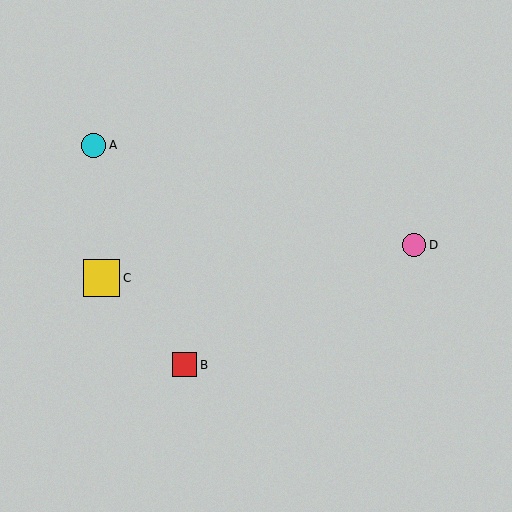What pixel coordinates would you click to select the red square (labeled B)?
Click at (185, 365) to select the red square B.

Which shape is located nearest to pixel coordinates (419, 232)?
The pink circle (labeled D) at (414, 245) is nearest to that location.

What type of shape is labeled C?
Shape C is a yellow square.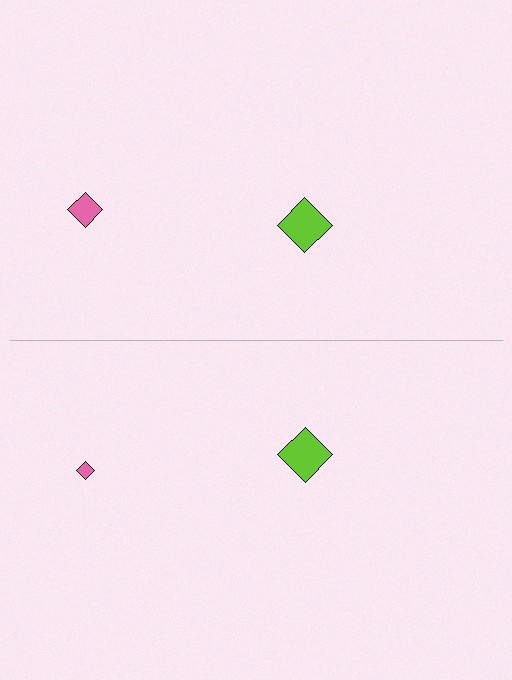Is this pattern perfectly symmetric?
No, the pattern is not perfectly symmetric. The pink diamond on the bottom side has a different size than its mirror counterpart.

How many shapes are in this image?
There are 4 shapes in this image.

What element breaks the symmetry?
The pink diamond on the bottom side has a different size than its mirror counterpart.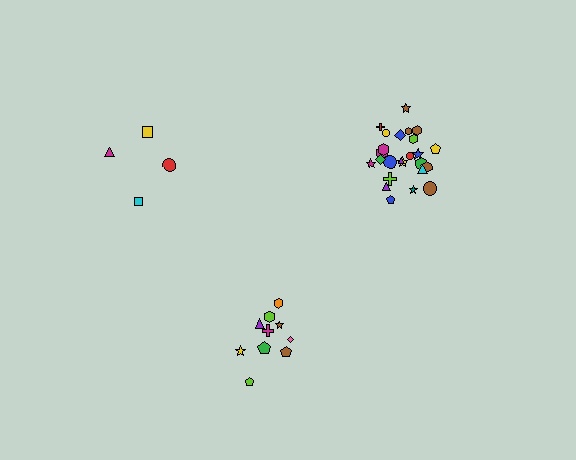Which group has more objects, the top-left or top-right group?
The top-right group.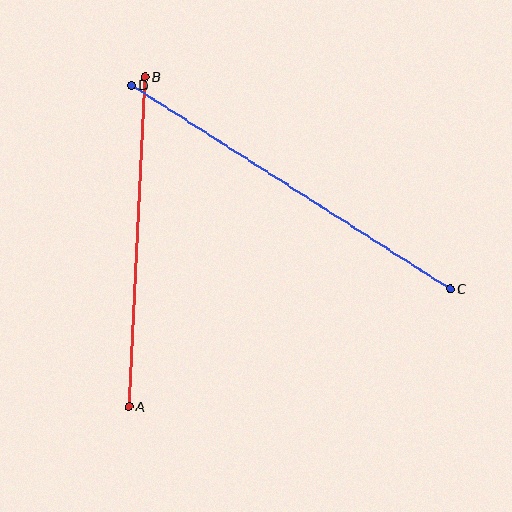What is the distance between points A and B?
The distance is approximately 330 pixels.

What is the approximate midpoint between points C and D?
The midpoint is at approximately (291, 187) pixels.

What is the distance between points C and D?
The distance is approximately 378 pixels.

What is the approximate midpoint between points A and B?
The midpoint is at approximately (137, 242) pixels.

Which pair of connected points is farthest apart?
Points C and D are farthest apart.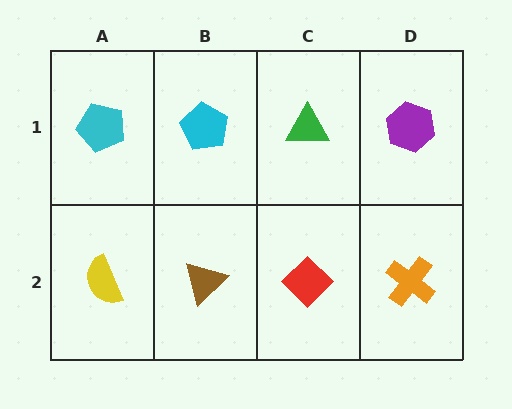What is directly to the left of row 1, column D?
A green triangle.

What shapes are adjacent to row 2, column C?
A green triangle (row 1, column C), a brown triangle (row 2, column B), an orange cross (row 2, column D).